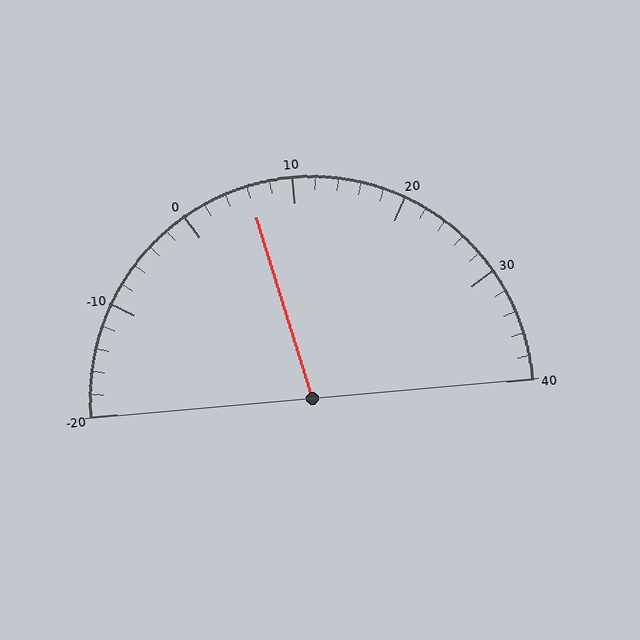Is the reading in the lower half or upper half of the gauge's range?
The reading is in the lower half of the range (-20 to 40).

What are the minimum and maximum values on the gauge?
The gauge ranges from -20 to 40.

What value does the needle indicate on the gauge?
The needle indicates approximately 6.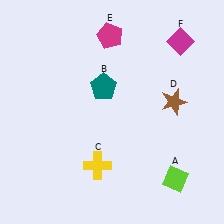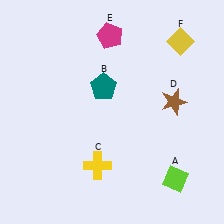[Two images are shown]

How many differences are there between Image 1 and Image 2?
There is 1 difference between the two images.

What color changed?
The diamond (F) changed from magenta in Image 1 to yellow in Image 2.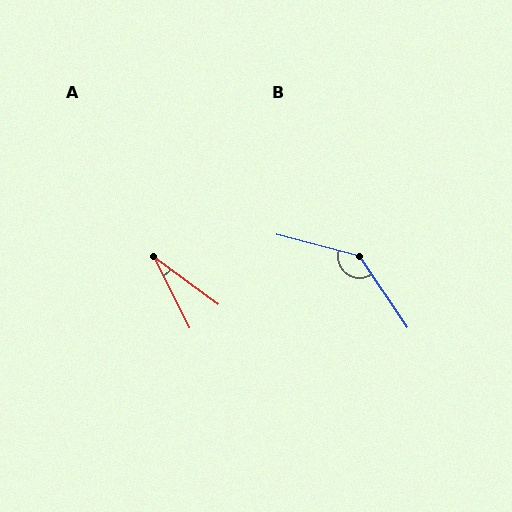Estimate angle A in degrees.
Approximately 27 degrees.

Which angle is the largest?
B, at approximately 139 degrees.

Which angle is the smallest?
A, at approximately 27 degrees.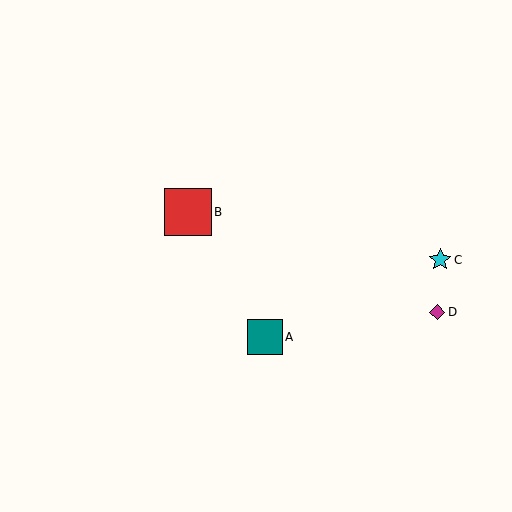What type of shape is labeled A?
Shape A is a teal square.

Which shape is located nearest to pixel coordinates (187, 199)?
The red square (labeled B) at (188, 212) is nearest to that location.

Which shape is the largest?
The red square (labeled B) is the largest.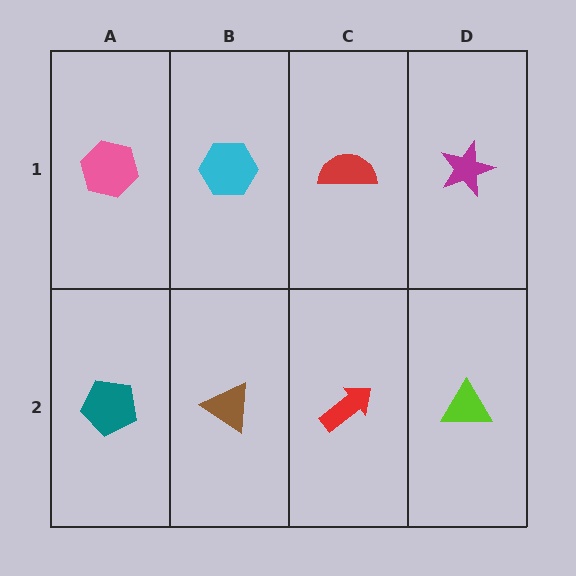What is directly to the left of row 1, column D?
A red semicircle.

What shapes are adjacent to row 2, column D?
A magenta star (row 1, column D), a red arrow (row 2, column C).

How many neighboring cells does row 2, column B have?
3.